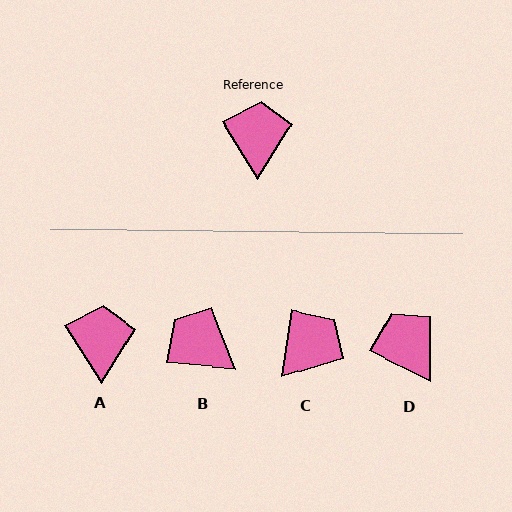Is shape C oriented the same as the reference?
No, it is off by about 41 degrees.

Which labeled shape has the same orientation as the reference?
A.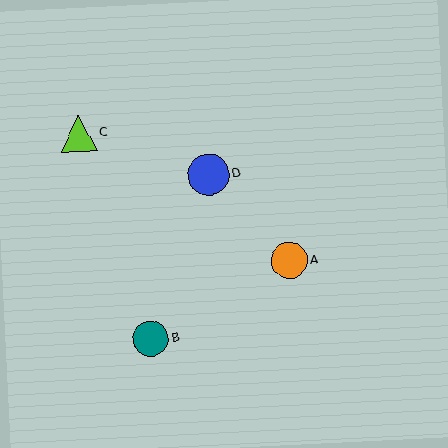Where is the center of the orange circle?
The center of the orange circle is at (289, 260).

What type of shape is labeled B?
Shape B is a teal circle.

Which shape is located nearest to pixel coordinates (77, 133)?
The lime triangle (labeled C) at (79, 133) is nearest to that location.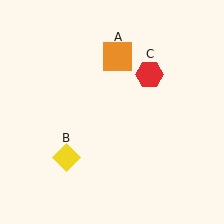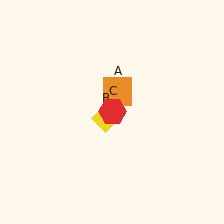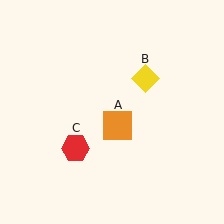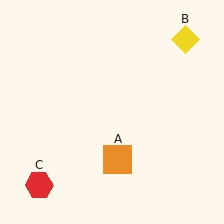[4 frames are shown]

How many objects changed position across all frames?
3 objects changed position: orange square (object A), yellow diamond (object B), red hexagon (object C).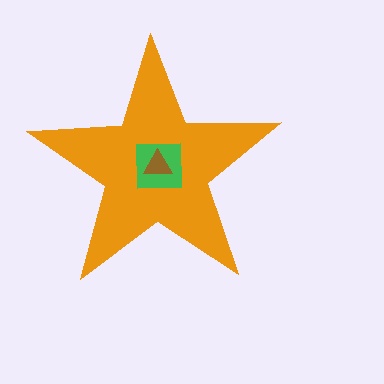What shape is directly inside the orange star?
The green square.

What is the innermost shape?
The brown triangle.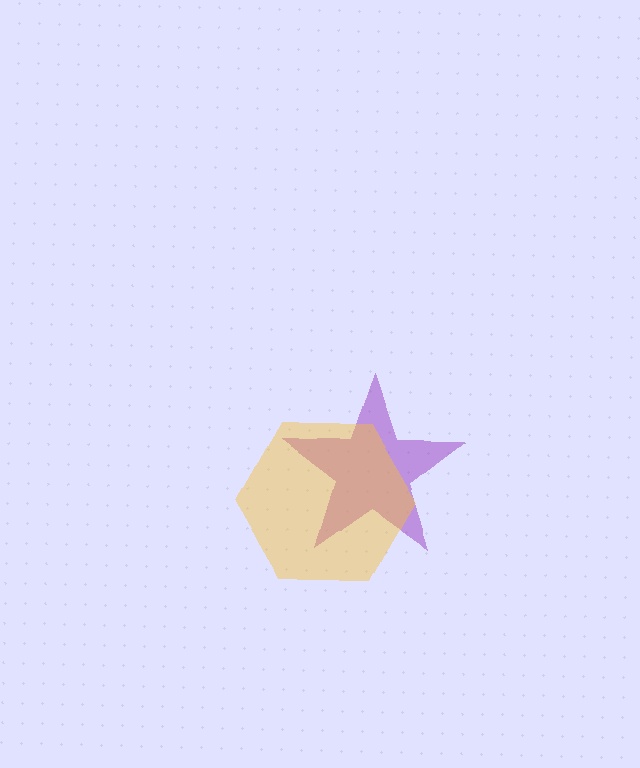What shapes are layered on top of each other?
The layered shapes are: a purple star, a yellow hexagon.